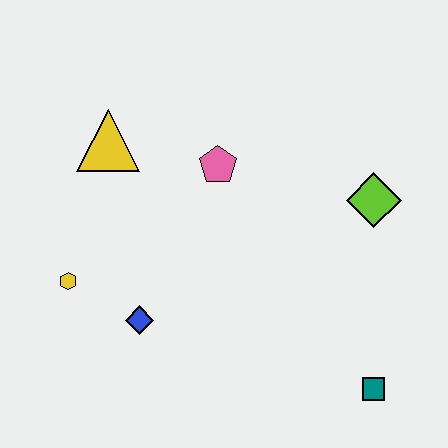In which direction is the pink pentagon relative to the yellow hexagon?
The pink pentagon is to the right of the yellow hexagon.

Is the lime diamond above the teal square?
Yes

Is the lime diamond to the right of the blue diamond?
Yes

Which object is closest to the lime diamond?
The pink pentagon is closest to the lime diamond.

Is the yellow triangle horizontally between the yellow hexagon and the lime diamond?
Yes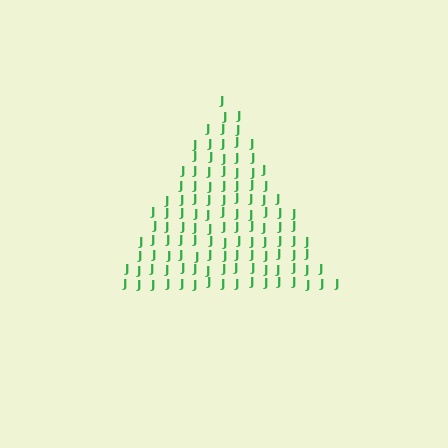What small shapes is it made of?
It is made of small letter J's.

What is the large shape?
The large shape is a triangle.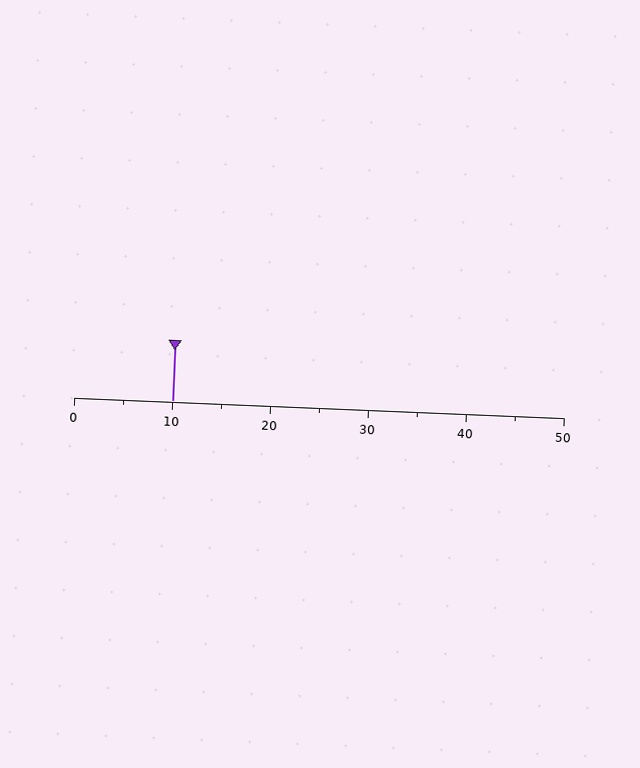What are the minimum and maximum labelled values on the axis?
The axis runs from 0 to 50.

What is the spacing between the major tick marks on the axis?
The major ticks are spaced 10 apart.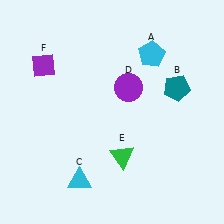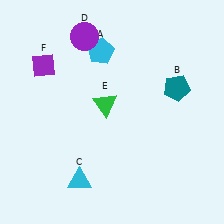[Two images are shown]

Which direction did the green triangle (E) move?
The green triangle (E) moved up.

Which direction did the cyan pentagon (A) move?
The cyan pentagon (A) moved left.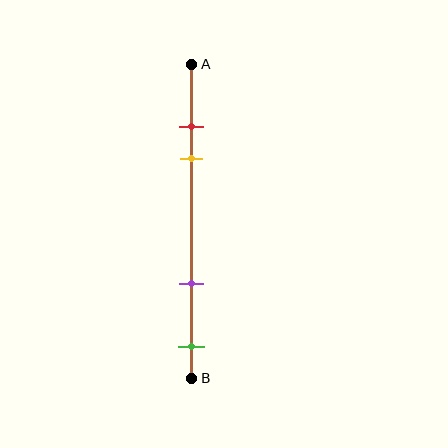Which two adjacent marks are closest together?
The red and yellow marks are the closest adjacent pair.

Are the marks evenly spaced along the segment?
No, the marks are not evenly spaced.